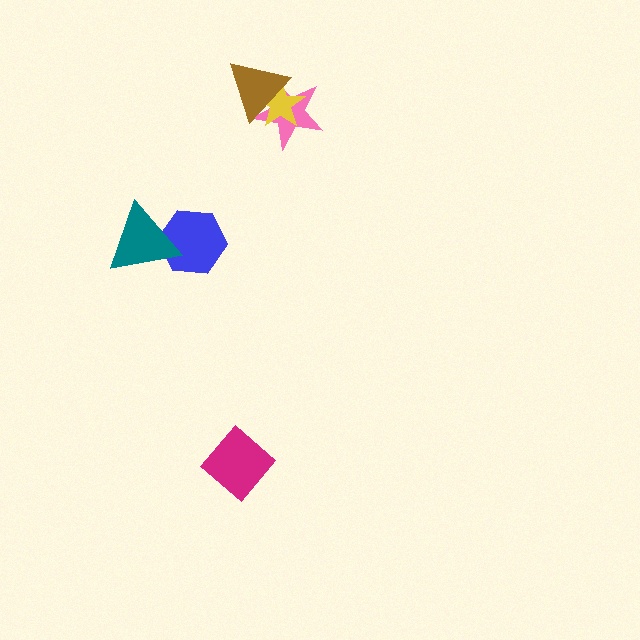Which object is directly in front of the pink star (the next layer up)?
The yellow star is directly in front of the pink star.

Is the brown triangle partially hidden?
No, no other shape covers it.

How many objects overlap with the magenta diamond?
0 objects overlap with the magenta diamond.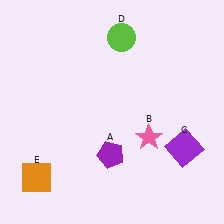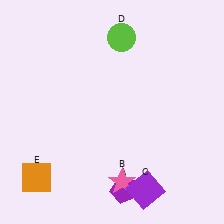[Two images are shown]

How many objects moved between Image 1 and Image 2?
3 objects moved between the two images.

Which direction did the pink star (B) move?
The pink star (B) moved down.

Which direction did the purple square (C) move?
The purple square (C) moved down.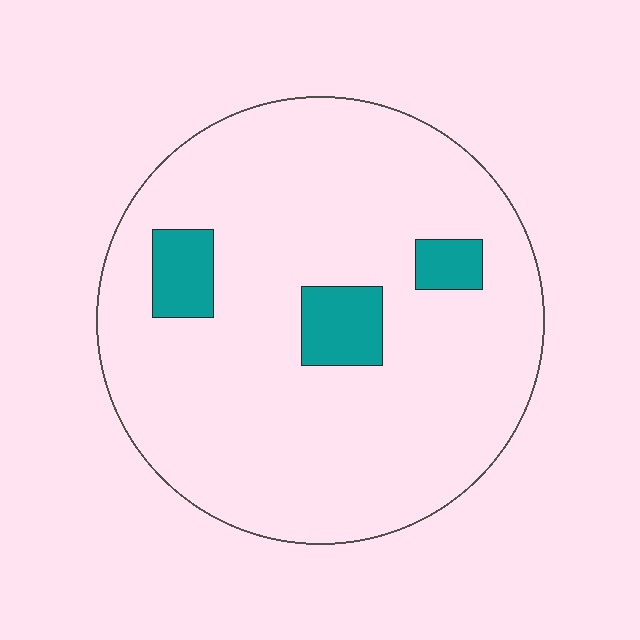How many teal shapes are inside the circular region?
3.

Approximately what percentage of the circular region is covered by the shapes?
Approximately 10%.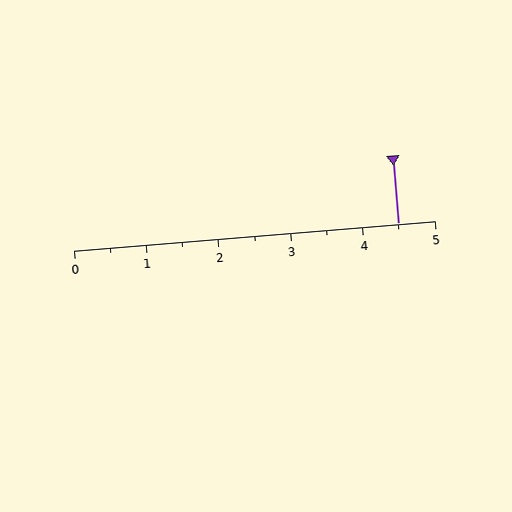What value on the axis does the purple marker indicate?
The marker indicates approximately 4.5.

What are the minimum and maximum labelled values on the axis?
The axis runs from 0 to 5.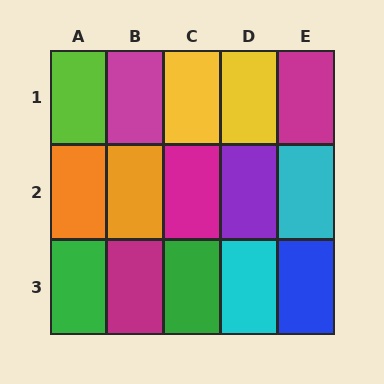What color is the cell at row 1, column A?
Lime.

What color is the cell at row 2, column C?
Magenta.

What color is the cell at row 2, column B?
Orange.